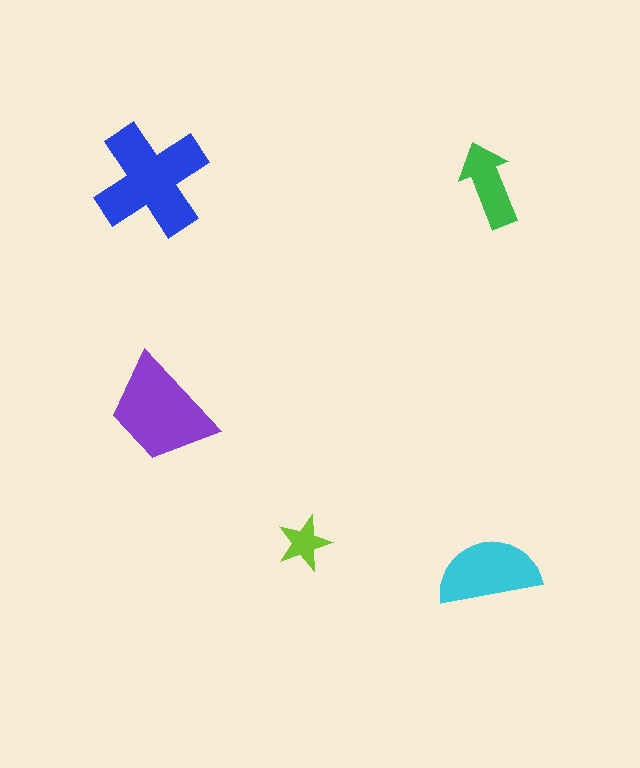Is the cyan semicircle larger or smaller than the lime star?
Larger.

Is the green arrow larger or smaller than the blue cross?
Smaller.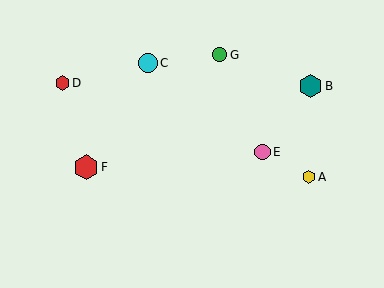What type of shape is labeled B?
Shape B is a teal hexagon.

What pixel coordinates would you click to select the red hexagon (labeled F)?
Click at (86, 167) to select the red hexagon F.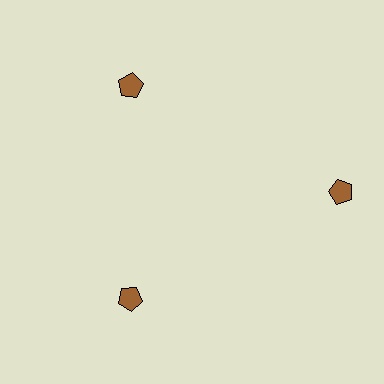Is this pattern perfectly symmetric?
No. The 3 brown pentagons are arranged in a ring, but one element near the 3 o'clock position is pushed outward from the center, breaking the 3-fold rotational symmetry.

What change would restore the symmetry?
The symmetry would be restored by moving it inward, back onto the ring so that all 3 pentagons sit at equal angles and equal distance from the center.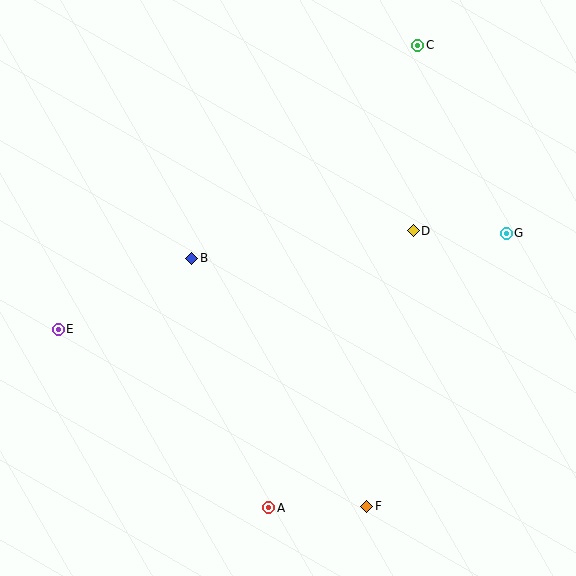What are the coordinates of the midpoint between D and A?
The midpoint between D and A is at (341, 369).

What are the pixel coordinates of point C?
Point C is at (418, 45).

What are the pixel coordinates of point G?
Point G is at (506, 233).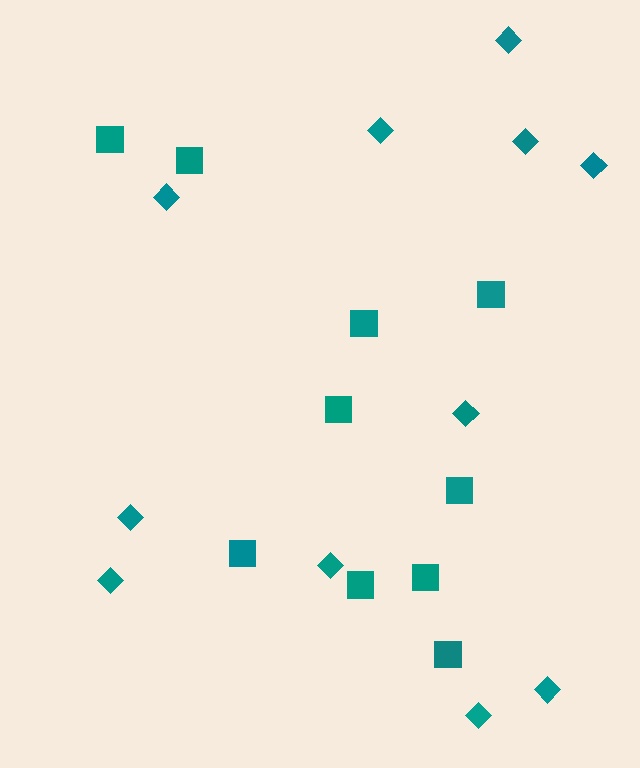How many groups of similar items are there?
There are 2 groups: one group of squares (10) and one group of diamonds (11).